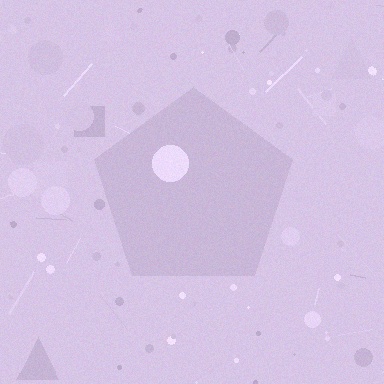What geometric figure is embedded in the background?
A pentagon is embedded in the background.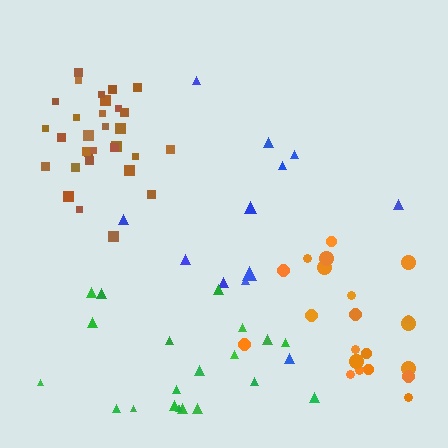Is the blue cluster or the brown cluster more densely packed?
Brown.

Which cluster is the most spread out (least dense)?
Blue.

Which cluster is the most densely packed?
Brown.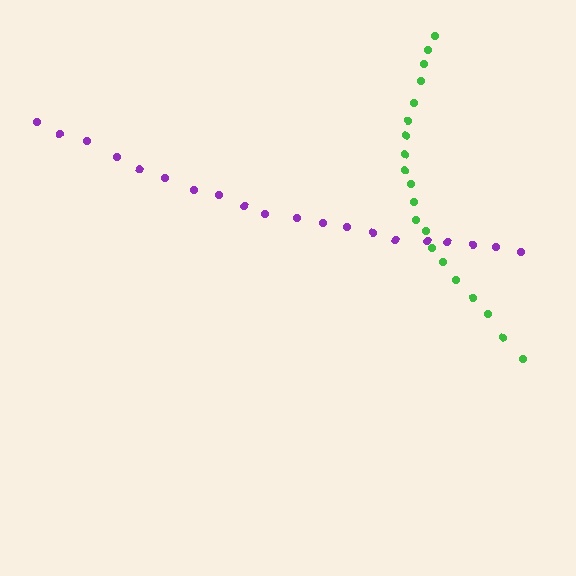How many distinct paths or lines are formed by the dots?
There are 2 distinct paths.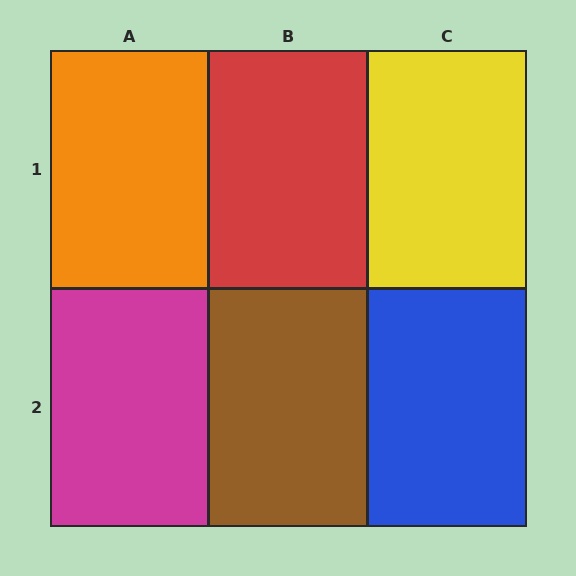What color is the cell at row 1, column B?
Red.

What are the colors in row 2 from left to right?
Magenta, brown, blue.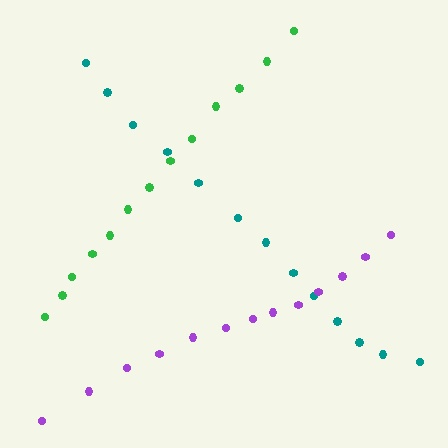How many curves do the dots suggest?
There are 3 distinct paths.